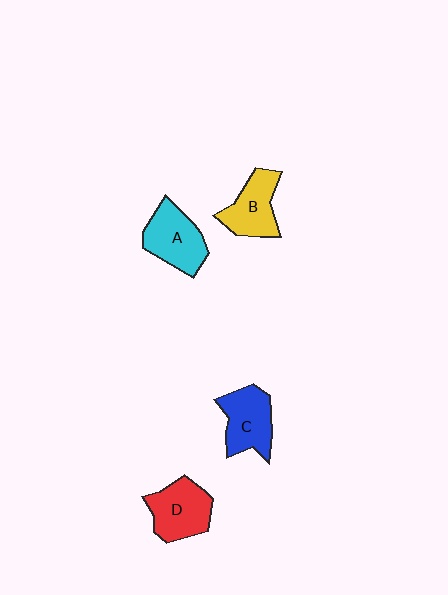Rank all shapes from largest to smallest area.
From largest to smallest: A (cyan), D (red), C (blue), B (yellow).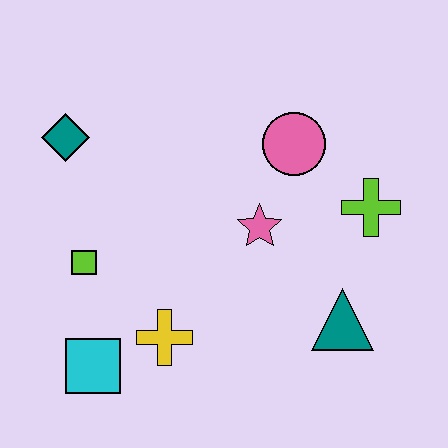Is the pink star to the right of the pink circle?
No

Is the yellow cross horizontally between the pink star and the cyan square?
Yes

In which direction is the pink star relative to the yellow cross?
The pink star is above the yellow cross.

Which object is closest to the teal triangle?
The lime cross is closest to the teal triangle.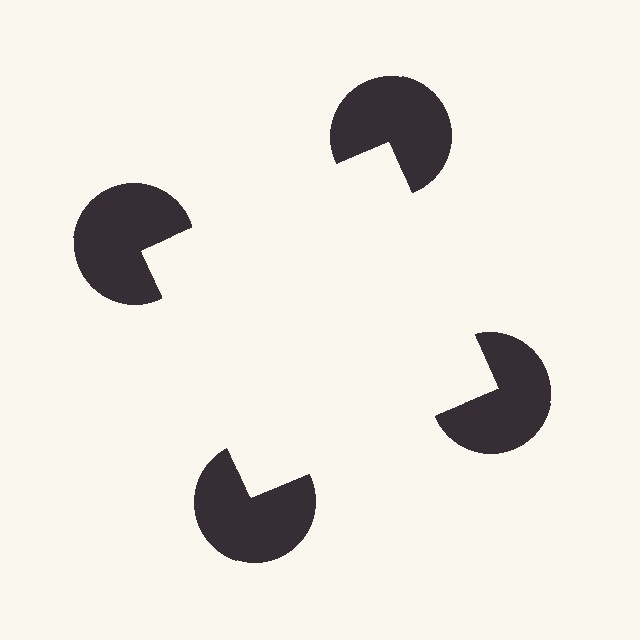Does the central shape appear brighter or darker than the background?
It typically appears slightly brighter than the background, even though no actual brightness change is drawn.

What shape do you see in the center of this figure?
An illusory square — its edges are inferred from the aligned wedge cuts in the pac-man discs, not physically drawn.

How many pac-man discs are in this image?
There are 4 — one at each vertex of the illusory square.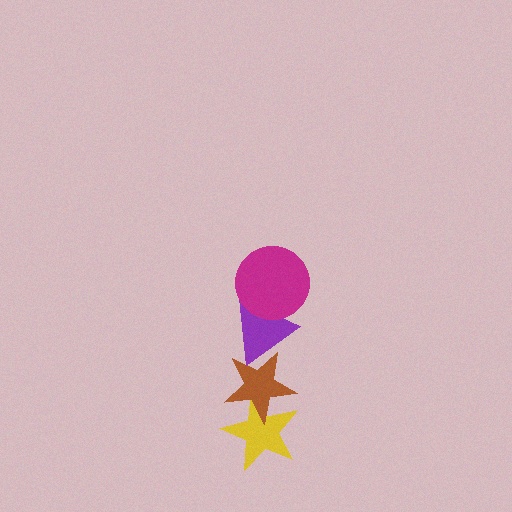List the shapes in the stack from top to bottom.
From top to bottom: the magenta circle, the purple triangle, the brown star, the yellow star.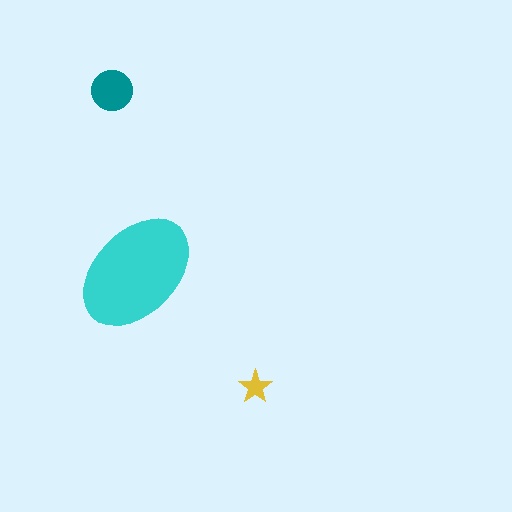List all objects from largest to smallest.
The cyan ellipse, the teal circle, the yellow star.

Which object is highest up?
The teal circle is topmost.